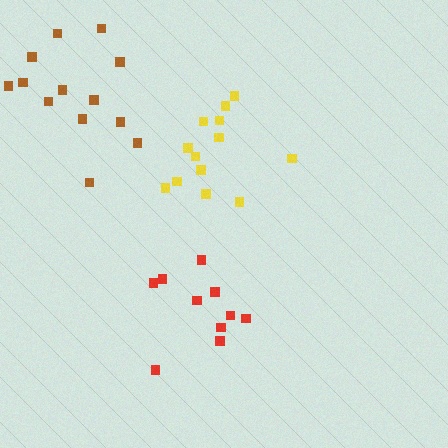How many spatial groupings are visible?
There are 3 spatial groupings.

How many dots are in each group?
Group 1: 13 dots, Group 2: 13 dots, Group 3: 10 dots (36 total).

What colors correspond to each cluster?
The clusters are colored: yellow, brown, red.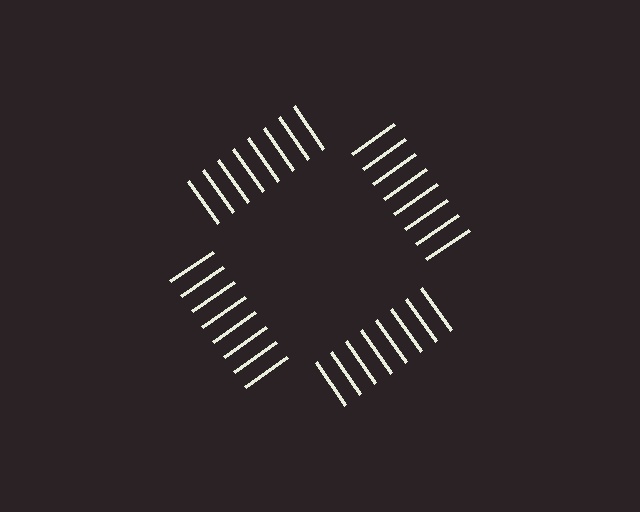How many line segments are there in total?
32 — 8 along each of the 4 edges.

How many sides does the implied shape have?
4 sides — the line-ends trace a square.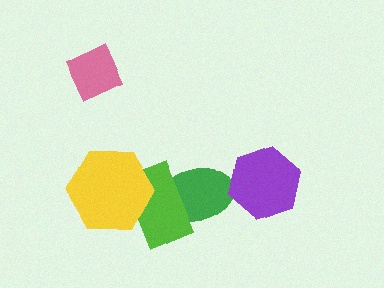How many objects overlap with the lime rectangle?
2 objects overlap with the lime rectangle.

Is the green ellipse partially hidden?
Yes, it is partially covered by another shape.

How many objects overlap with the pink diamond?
0 objects overlap with the pink diamond.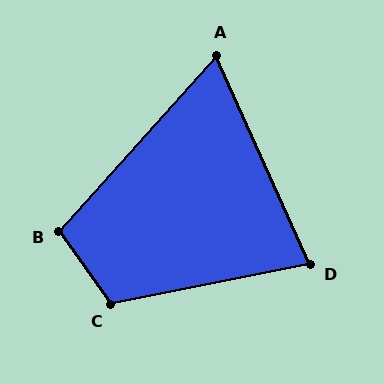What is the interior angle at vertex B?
Approximately 103 degrees (obtuse).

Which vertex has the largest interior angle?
C, at approximately 114 degrees.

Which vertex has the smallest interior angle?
A, at approximately 66 degrees.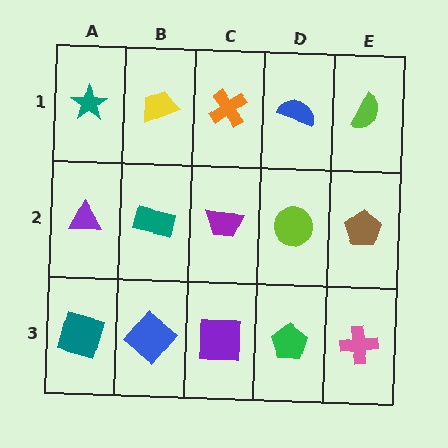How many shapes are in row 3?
5 shapes.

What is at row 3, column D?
A green pentagon.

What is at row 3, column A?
A teal square.